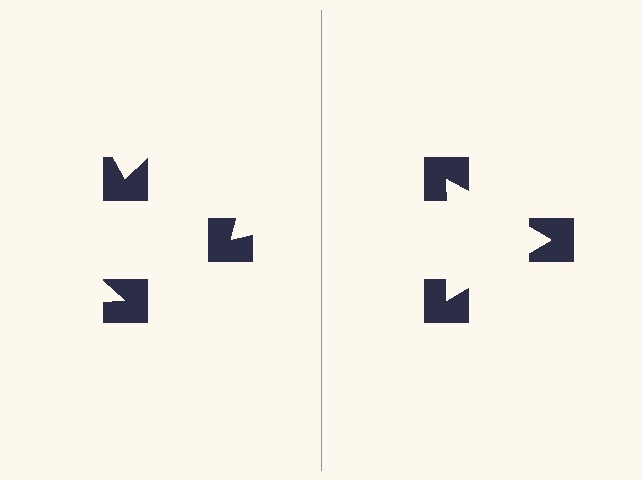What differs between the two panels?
The notched squares are positioned identically on both sides; only the wedge orientations differ. On the right they align to a triangle; on the left they are misaligned.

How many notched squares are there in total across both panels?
6 — 3 on each side.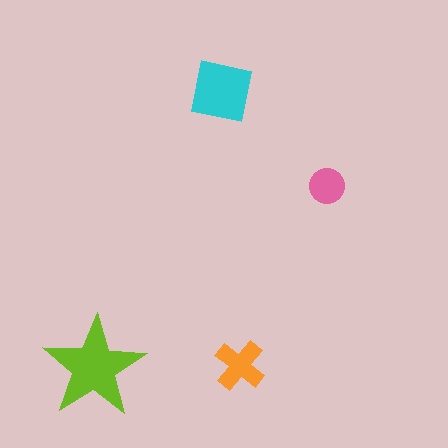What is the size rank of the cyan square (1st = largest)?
2nd.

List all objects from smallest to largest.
The pink circle, the orange cross, the cyan square, the lime star.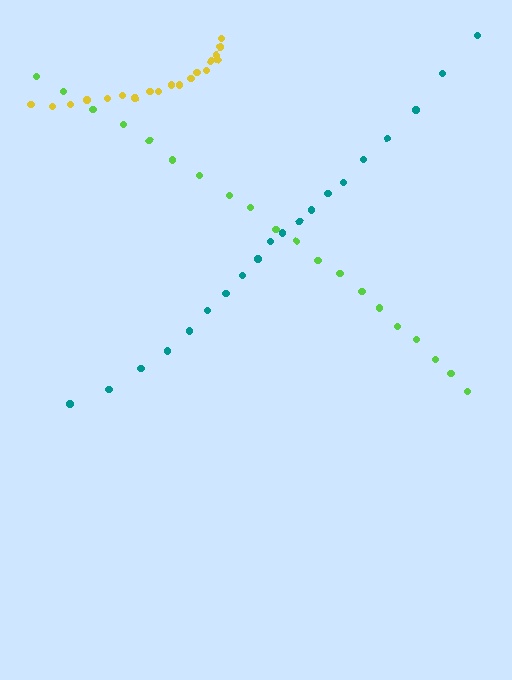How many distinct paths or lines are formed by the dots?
There are 3 distinct paths.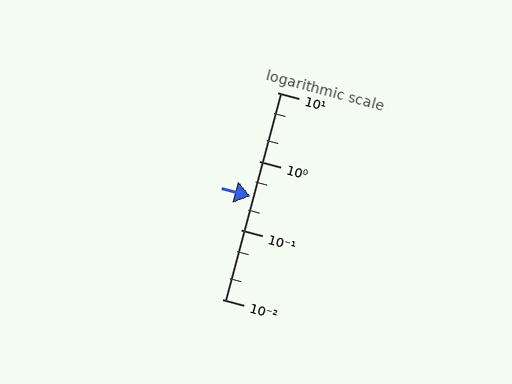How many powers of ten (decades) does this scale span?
The scale spans 3 decades, from 0.01 to 10.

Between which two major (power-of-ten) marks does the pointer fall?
The pointer is between 0.1 and 1.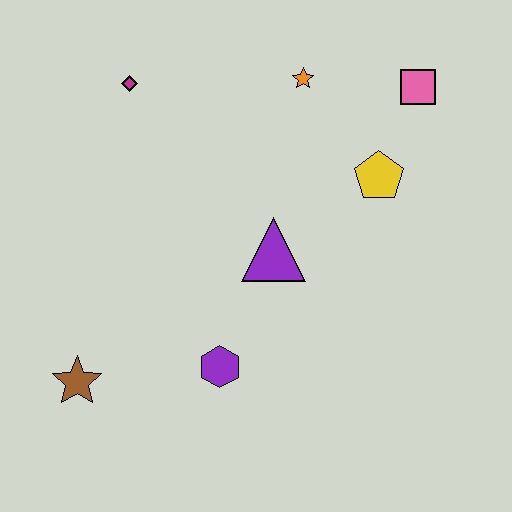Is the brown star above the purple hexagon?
No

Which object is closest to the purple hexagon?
The purple triangle is closest to the purple hexagon.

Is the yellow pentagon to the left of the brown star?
No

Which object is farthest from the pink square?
The brown star is farthest from the pink square.